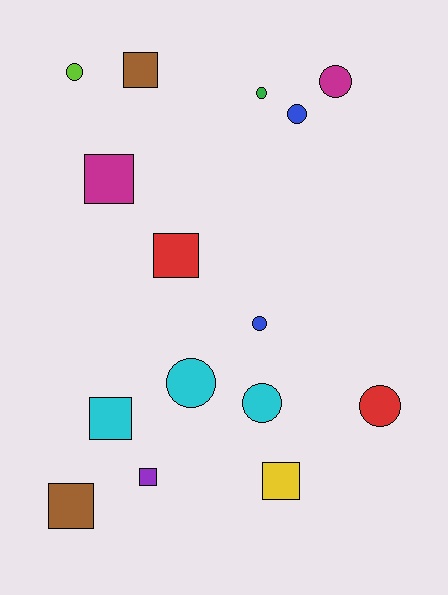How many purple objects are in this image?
There is 1 purple object.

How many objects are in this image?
There are 15 objects.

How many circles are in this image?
There are 8 circles.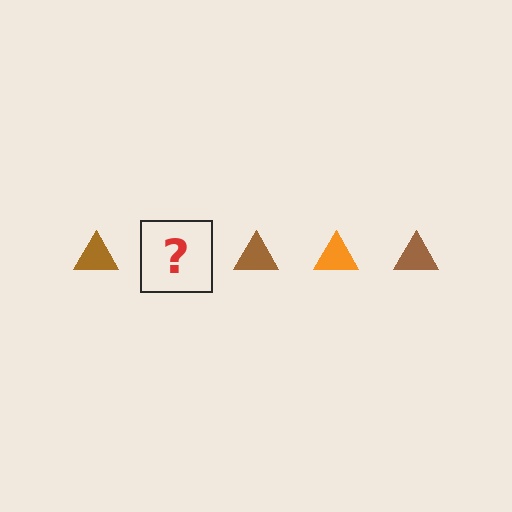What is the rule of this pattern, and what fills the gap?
The rule is that the pattern cycles through brown, orange triangles. The gap should be filled with an orange triangle.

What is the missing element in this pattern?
The missing element is an orange triangle.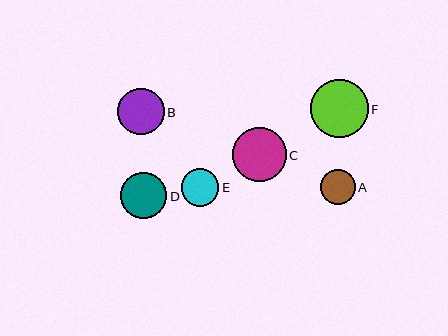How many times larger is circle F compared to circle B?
Circle F is approximately 1.2 times the size of circle B.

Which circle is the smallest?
Circle A is the smallest with a size of approximately 35 pixels.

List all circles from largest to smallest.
From largest to smallest: F, C, B, D, E, A.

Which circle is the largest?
Circle F is the largest with a size of approximately 57 pixels.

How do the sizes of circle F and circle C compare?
Circle F and circle C are approximately the same size.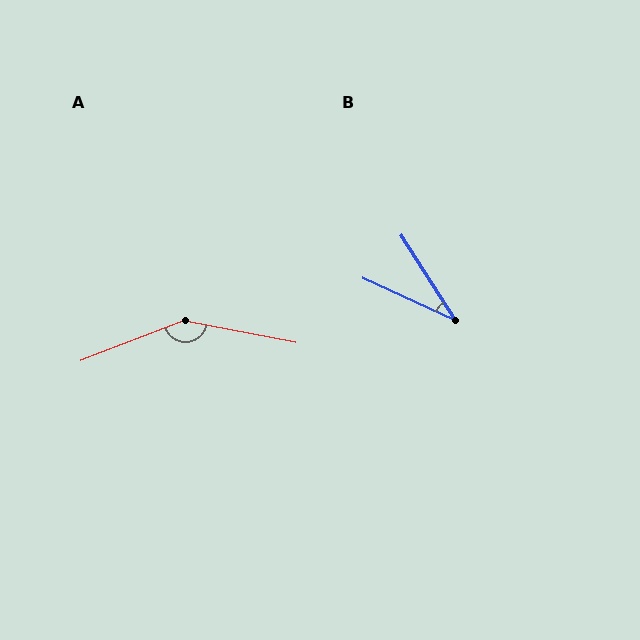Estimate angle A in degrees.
Approximately 148 degrees.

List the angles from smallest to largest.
B (33°), A (148°).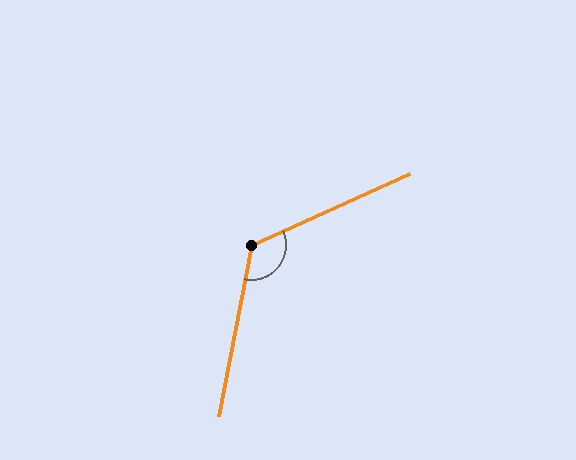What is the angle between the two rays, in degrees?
Approximately 125 degrees.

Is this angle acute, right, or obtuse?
It is obtuse.